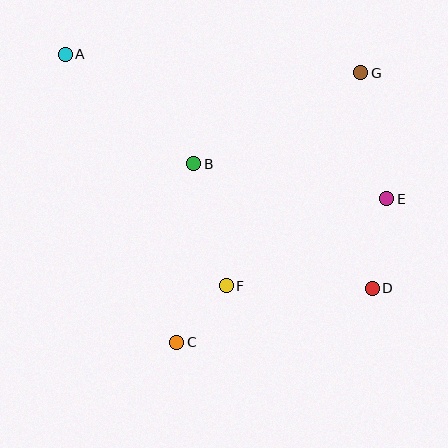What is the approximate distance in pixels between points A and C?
The distance between A and C is approximately 309 pixels.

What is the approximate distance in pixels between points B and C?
The distance between B and C is approximately 179 pixels.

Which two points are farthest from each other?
Points A and D are farthest from each other.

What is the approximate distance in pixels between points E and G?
The distance between E and G is approximately 128 pixels.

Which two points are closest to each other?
Points C and F are closest to each other.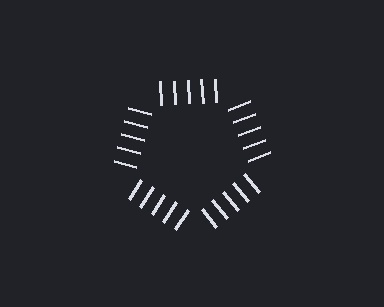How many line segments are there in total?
25 — 5 along each of the 5 edges.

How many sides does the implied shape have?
5 sides — the line-ends trace a pentagon.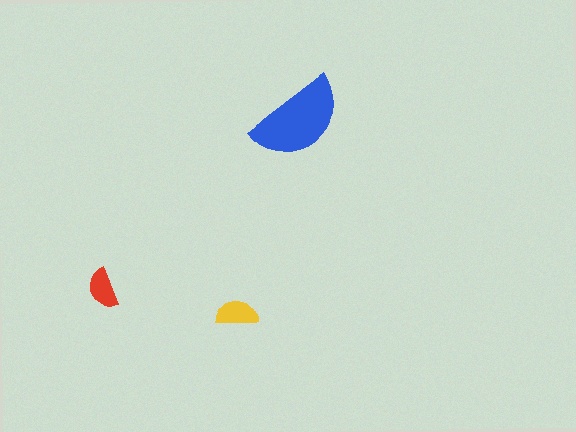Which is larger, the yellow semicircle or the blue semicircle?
The blue one.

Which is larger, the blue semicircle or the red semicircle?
The blue one.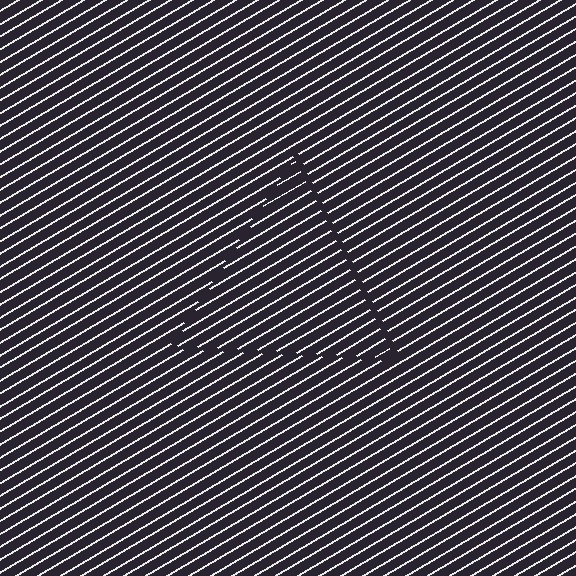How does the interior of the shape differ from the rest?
The interior of the shape contains the same grating, shifted by half a period — the contour is defined by the phase discontinuity where line-ends from the inner and outer gratings abut.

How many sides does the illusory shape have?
3 sides — the line-ends trace a triangle.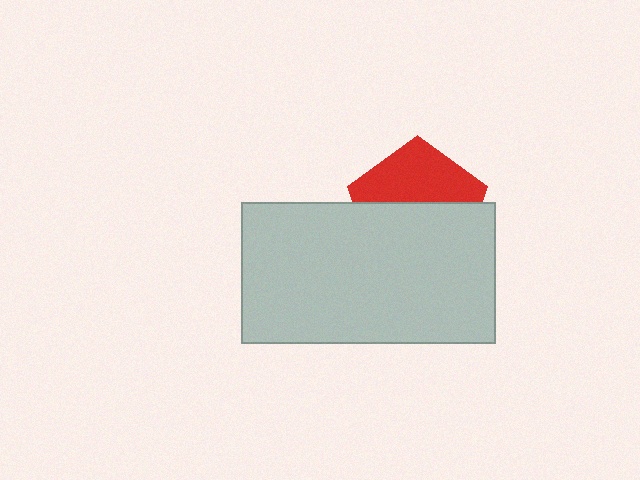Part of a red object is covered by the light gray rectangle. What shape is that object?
It is a pentagon.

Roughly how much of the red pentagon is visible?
A small part of it is visible (roughly 44%).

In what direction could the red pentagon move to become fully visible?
The red pentagon could move up. That would shift it out from behind the light gray rectangle entirely.